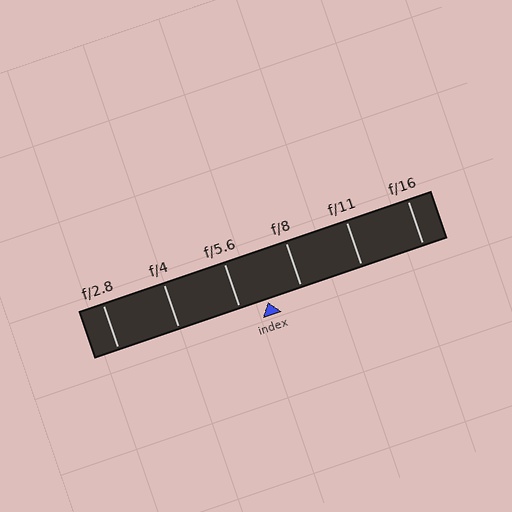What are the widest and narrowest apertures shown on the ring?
The widest aperture shown is f/2.8 and the narrowest is f/16.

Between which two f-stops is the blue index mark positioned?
The index mark is between f/5.6 and f/8.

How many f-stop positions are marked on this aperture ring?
There are 6 f-stop positions marked.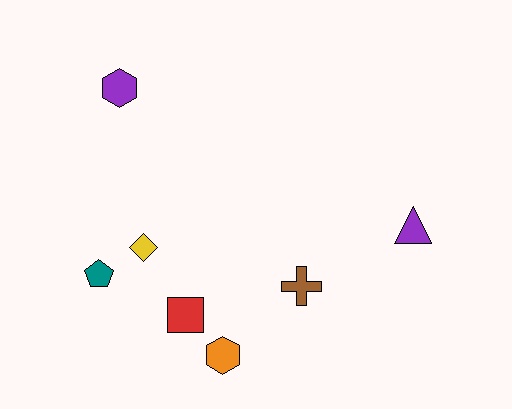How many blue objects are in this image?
There are no blue objects.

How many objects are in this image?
There are 7 objects.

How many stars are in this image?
There are no stars.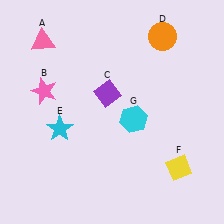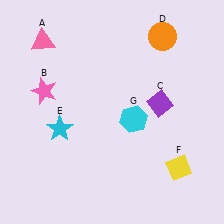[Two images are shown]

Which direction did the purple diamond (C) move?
The purple diamond (C) moved right.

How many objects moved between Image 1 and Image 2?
1 object moved between the two images.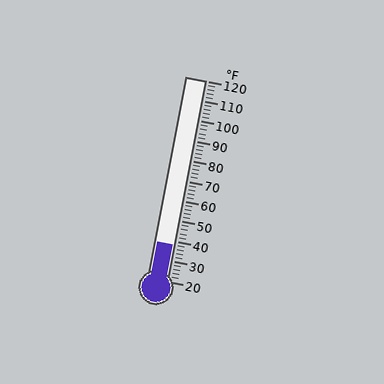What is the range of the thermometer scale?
The thermometer scale ranges from 20°F to 120°F.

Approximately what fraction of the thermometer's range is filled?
The thermometer is filled to approximately 20% of its range.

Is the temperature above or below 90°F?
The temperature is below 90°F.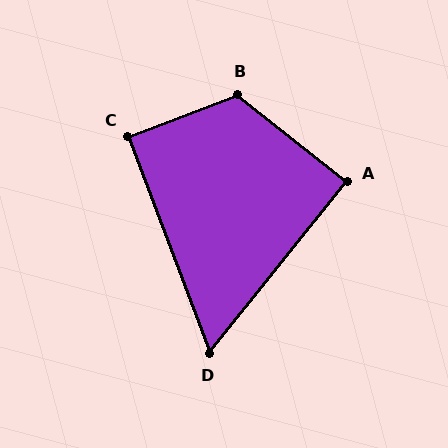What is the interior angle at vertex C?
Approximately 90 degrees (approximately right).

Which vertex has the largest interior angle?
B, at approximately 121 degrees.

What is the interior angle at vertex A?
Approximately 90 degrees (approximately right).